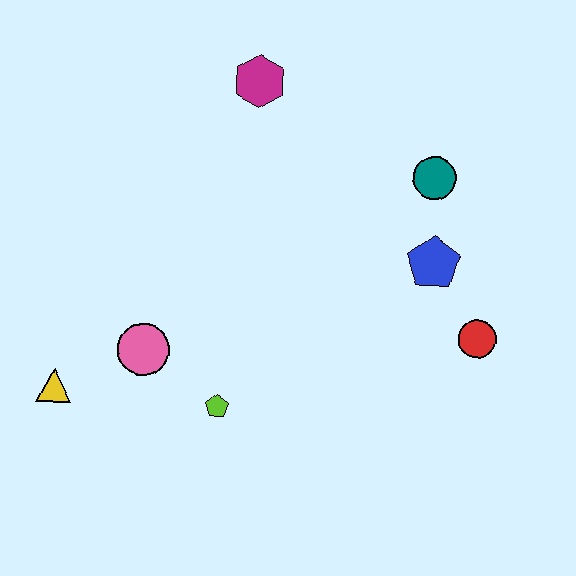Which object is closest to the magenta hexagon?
The teal circle is closest to the magenta hexagon.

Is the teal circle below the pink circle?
No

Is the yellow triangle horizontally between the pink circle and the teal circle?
No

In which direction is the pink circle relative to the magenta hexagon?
The pink circle is below the magenta hexagon.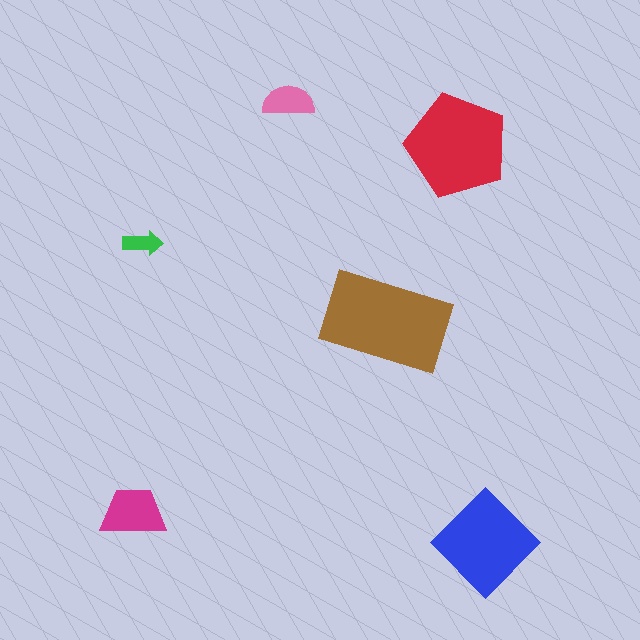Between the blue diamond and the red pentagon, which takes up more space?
The red pentagon.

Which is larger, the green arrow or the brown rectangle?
The brown rectangle.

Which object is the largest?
The brown rectangle.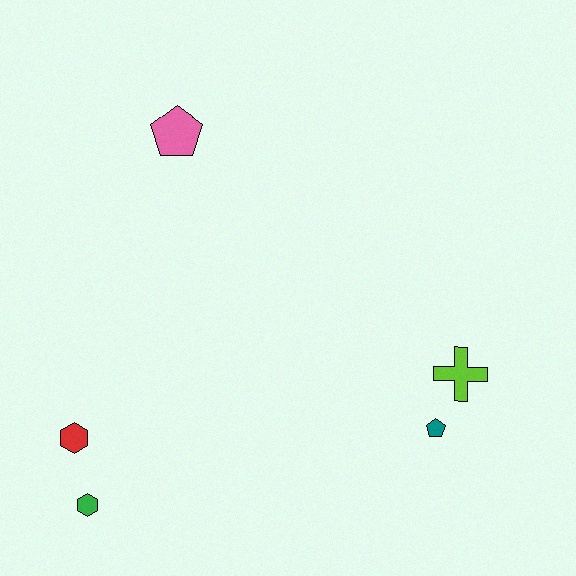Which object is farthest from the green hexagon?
The lime cross is farthest from the green hexagon.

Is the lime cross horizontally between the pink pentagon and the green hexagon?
No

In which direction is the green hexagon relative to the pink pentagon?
The green hexagon is below the pink pentagon.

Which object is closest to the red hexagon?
The green hexagon is closest to the red hexagon.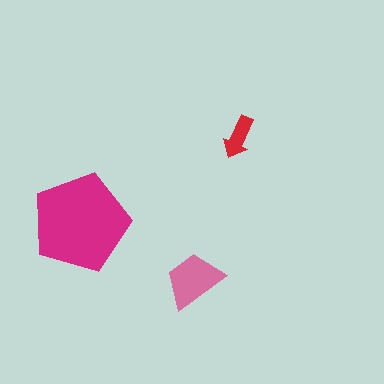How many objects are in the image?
There are 3 objects in the image.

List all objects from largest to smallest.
The magenta pentagon, the pink trapezoid, the red arrow.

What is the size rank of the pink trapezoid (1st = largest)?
2nd.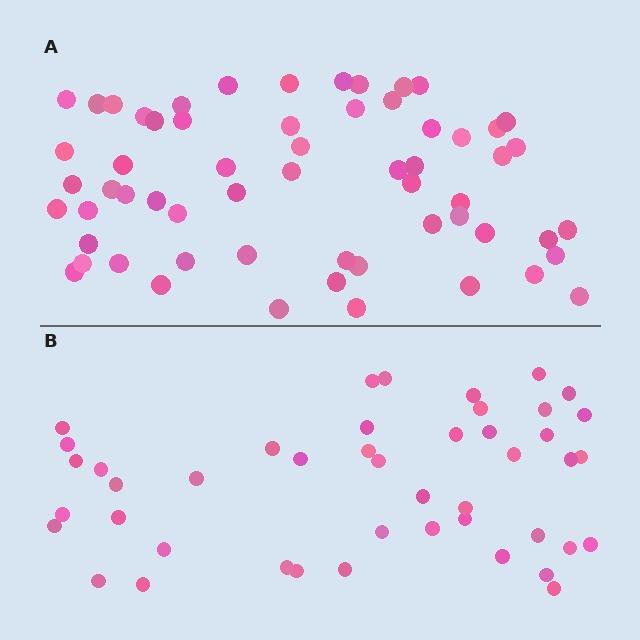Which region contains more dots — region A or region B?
Region A (the top region) has more dots.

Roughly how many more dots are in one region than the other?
Region A has approximately 15 more dots than region B.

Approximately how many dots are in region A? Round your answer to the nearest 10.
About 60 dots.